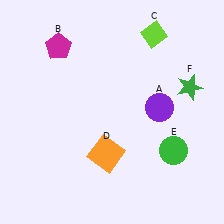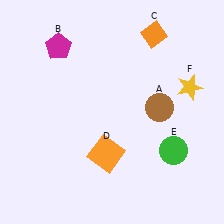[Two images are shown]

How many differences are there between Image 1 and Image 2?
There are 3 differences between the two images.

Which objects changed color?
A changed from purple to brown. C changed from lime to orange. F changed from green to yellow.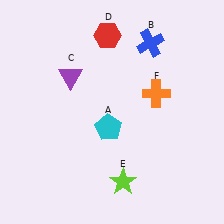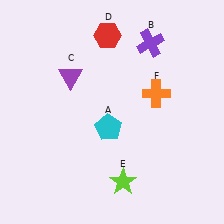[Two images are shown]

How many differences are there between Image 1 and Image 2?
There is 1 difference between the two images.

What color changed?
The cross (B) changed from blue in Image 1 to purple in Image 2.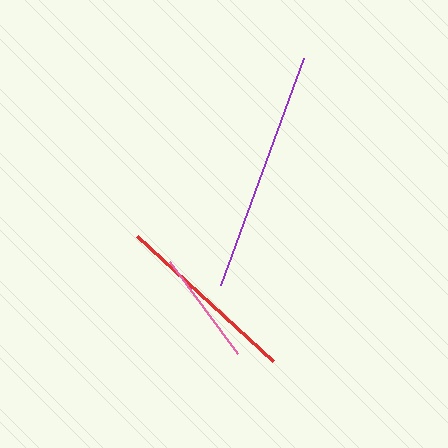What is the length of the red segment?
The red segment is approximately 185 pixels long.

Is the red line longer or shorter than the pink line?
The red line is longer than the pink line.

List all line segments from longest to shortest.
From longest to shortest: purple, red, pink.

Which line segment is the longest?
The purple line is the longest at approximately 242 pixels.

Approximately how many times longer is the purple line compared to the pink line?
The purple line is approximately 2.1 times the length of the pink line.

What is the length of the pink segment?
The pink segment is approximately 115 pixels long.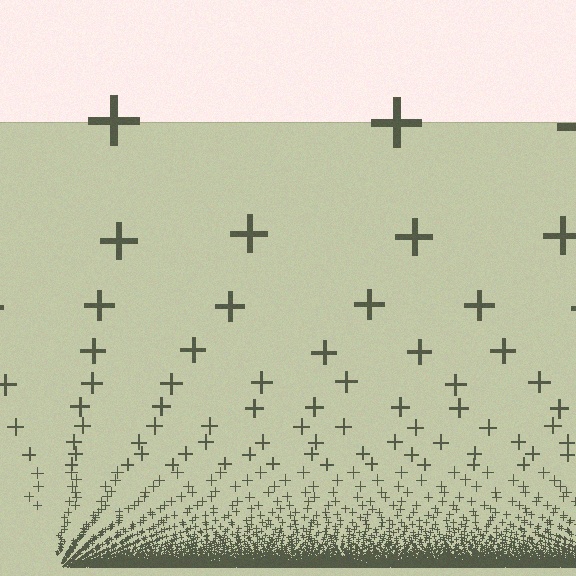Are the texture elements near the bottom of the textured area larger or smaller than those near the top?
Smaller. The gradient is inverted — elements near the bottom are smaller and denser.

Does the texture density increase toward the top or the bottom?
Density increases toward the bottom.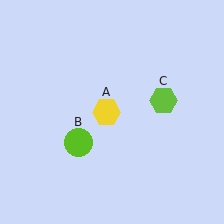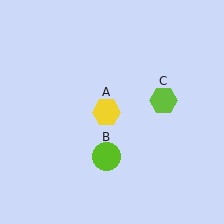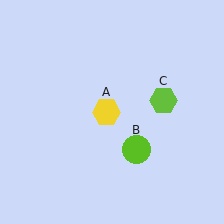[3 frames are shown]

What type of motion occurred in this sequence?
The lime circle (object B) rotated counterclockwise around the center of the scene.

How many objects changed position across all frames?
1 object changed position: lime circle (object B).